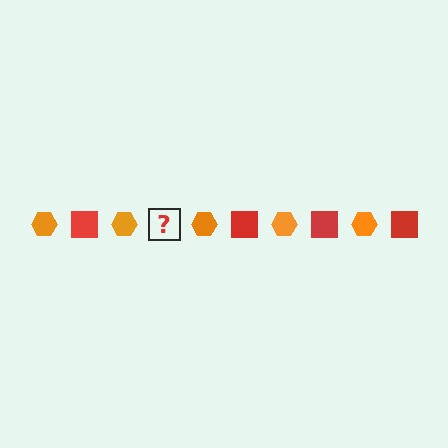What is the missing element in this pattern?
The missing element is a red square.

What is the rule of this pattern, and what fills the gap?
The rule is that the pattern alternates between orange hexagon and red square. The gap should be filled with a red square.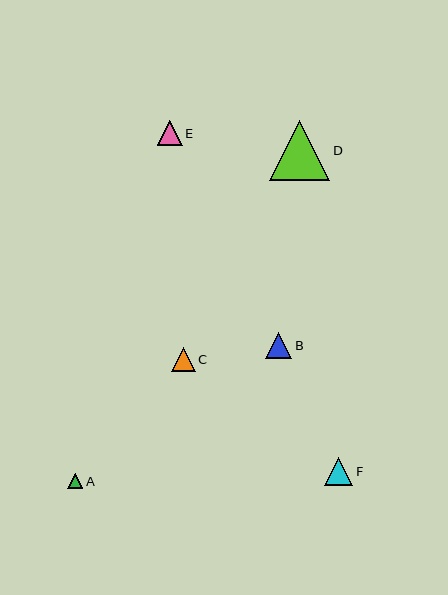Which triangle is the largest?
Triangle D is the largest with a size of approximately 60 pixels.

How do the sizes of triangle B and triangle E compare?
Triangle B and triangle E are approximately the same size.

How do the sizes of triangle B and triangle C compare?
Triangle B and triangle C are approximately the same size.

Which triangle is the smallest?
Triangle A is the smallest with a size of approximately 15 pixels.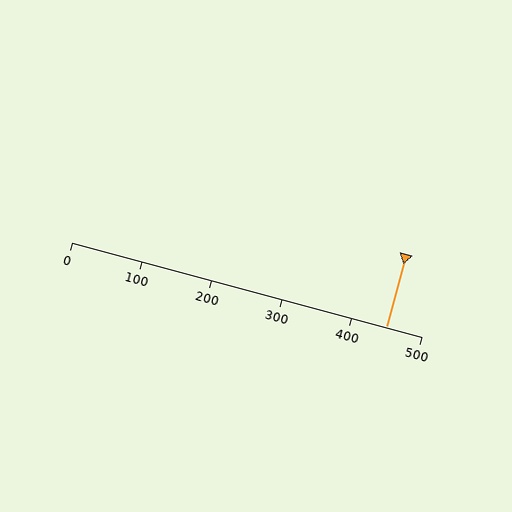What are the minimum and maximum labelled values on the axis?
The axis runs from 0 to 500.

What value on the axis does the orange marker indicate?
The marker indicates approximately 450.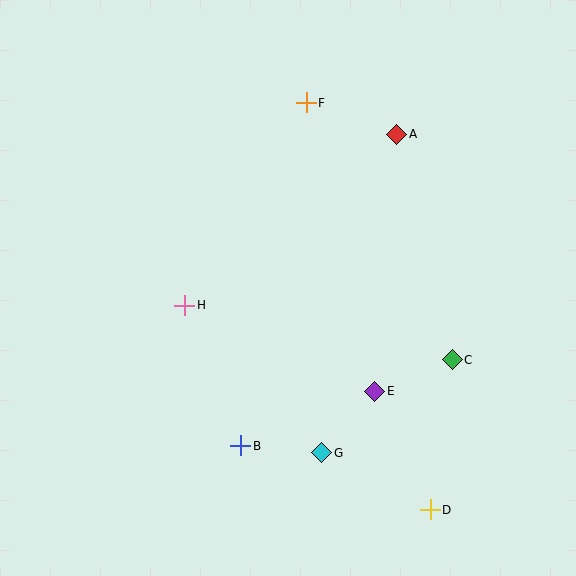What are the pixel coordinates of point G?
Point G is at (322, 453).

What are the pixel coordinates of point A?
Point A is at (397, 134).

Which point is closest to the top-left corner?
Point F is closest to the top-left corner.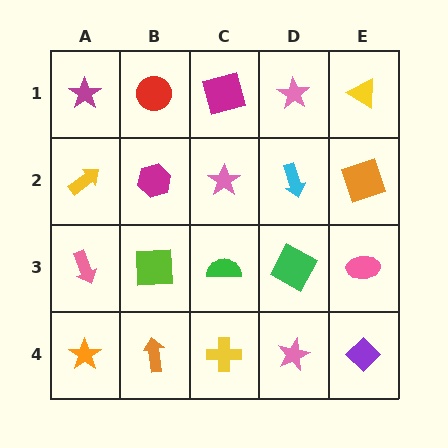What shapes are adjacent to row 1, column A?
A yellow arrow (row 2, column A), a red circle (row 1, column B).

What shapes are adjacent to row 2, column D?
A pink star (row 1, column D), a green square (row 3, column D), a pink star (row 2, column C), an orange square (row 2, column E).